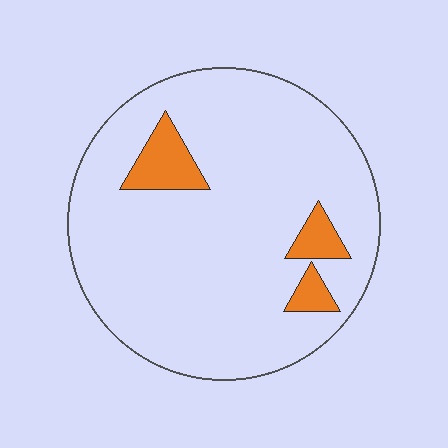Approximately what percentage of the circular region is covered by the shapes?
Approximately 10%.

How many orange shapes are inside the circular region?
3.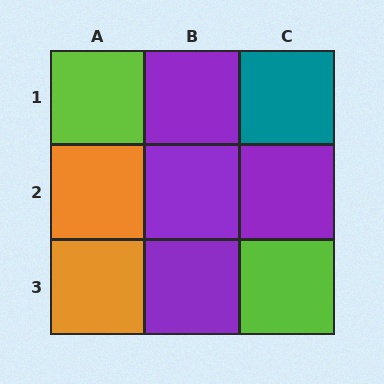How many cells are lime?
2 cells are lime.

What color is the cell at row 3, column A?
Orange.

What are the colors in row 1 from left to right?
Lime, purple, teal.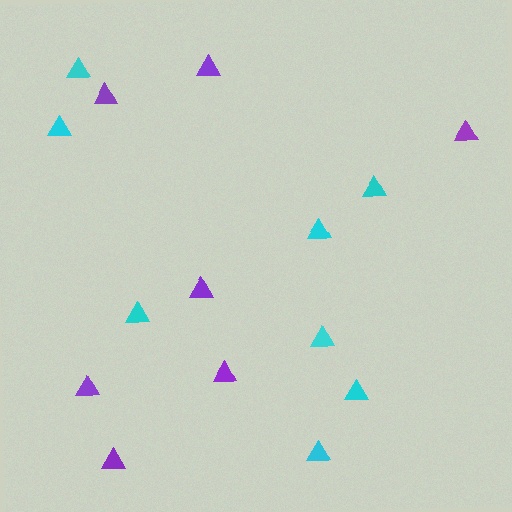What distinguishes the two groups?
There are 2 groups: one group of cyan triangles (8) and one group of purple triangles (7).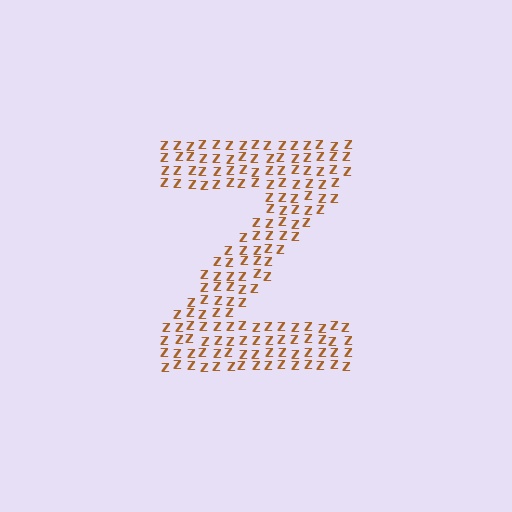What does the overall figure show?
The overall figure shows the letter Z.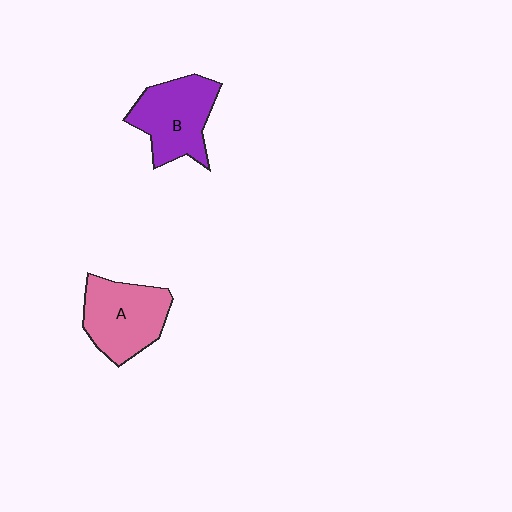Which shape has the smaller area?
Shape B (purple).